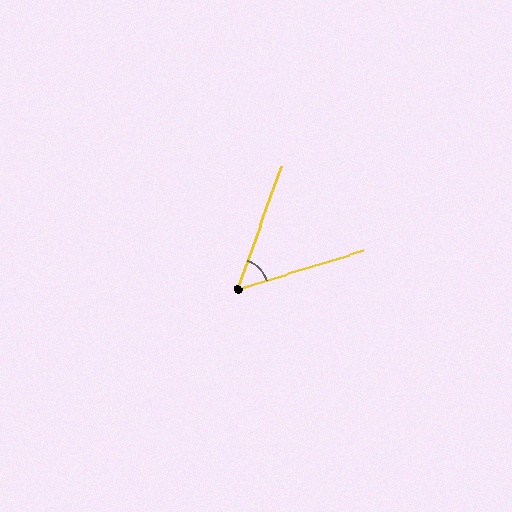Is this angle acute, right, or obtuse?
It is acute.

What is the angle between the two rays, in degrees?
Approximately 53 degrees.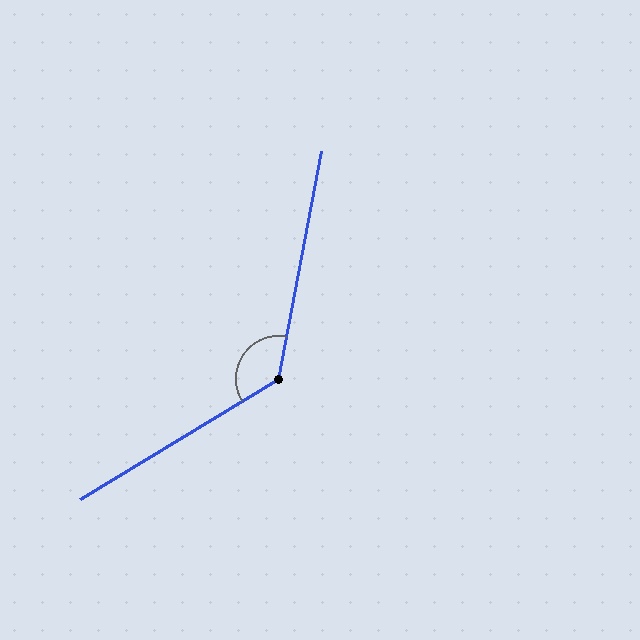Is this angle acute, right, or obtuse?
It is obtuse.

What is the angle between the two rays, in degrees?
Approximately 132 degrees.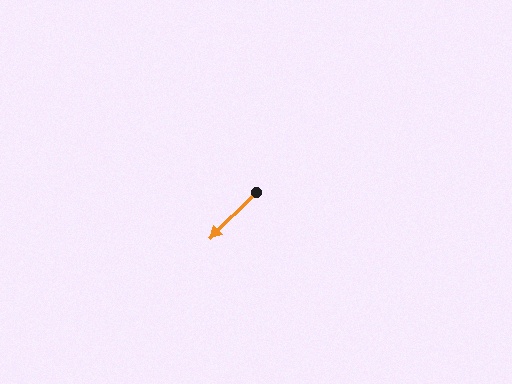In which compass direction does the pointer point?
Southwest.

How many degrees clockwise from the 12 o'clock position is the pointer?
Approximately 225 degrees.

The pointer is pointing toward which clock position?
Roughly 7 o'clock.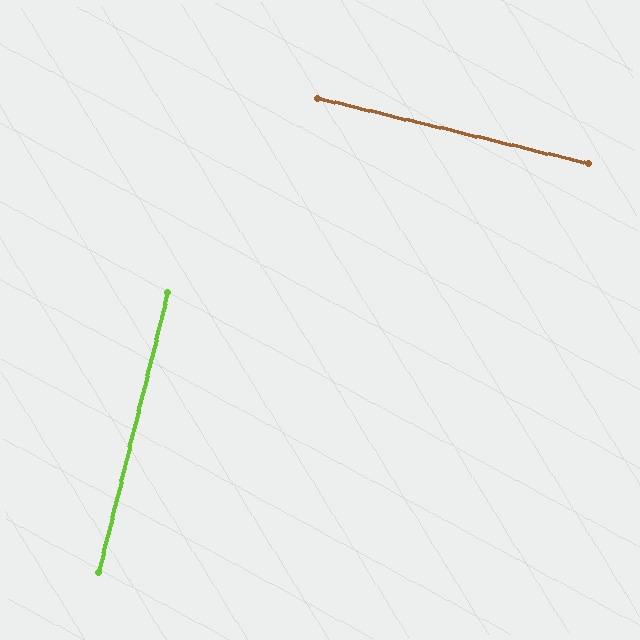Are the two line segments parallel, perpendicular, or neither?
Perpendicular — they meet at approximately 90°.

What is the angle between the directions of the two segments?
Approximately 90 degrees.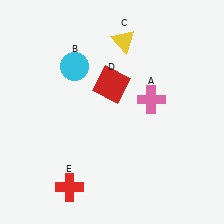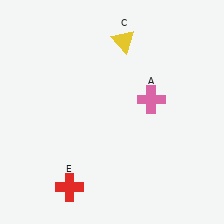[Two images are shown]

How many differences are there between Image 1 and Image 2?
There are 2 differences between the two images.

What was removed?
The cyan circle (B), the red square (D) were removed in Image 2.